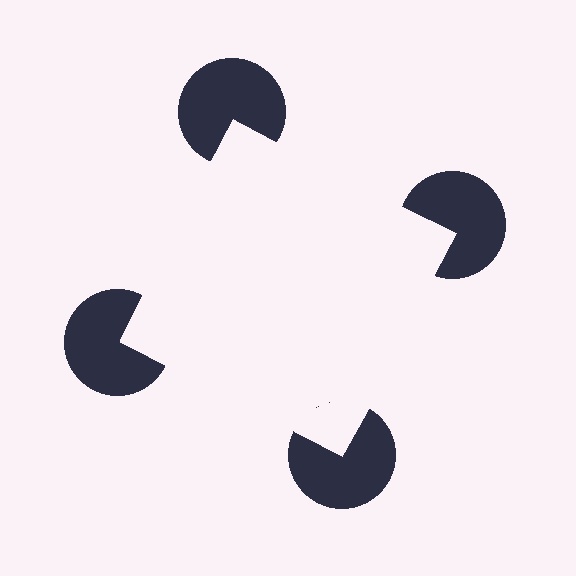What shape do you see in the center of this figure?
An illusory square — its edges are inferred from the aligned wedge cuts in the pac-man discs, not physically drawn.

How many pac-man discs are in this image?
There are 4 — one at each vertex of the illusory square.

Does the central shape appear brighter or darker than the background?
It typically appears slightly brighter than the background, even though no actual brightness change is drawn.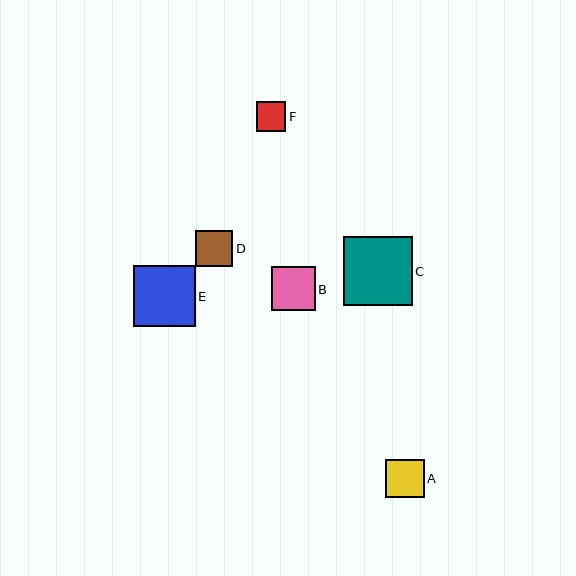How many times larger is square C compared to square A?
Square C is approximately 1.8 times the size of square A.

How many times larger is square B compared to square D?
Square B is approximately 1.2 times the size of square D.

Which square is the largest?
Square C is the largest with a size of approximately 69 pixels.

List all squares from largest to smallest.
From largest to smallest: C, E, B, A, D, F.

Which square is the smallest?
Square F is the smallest with a size of approximately 29 pixels.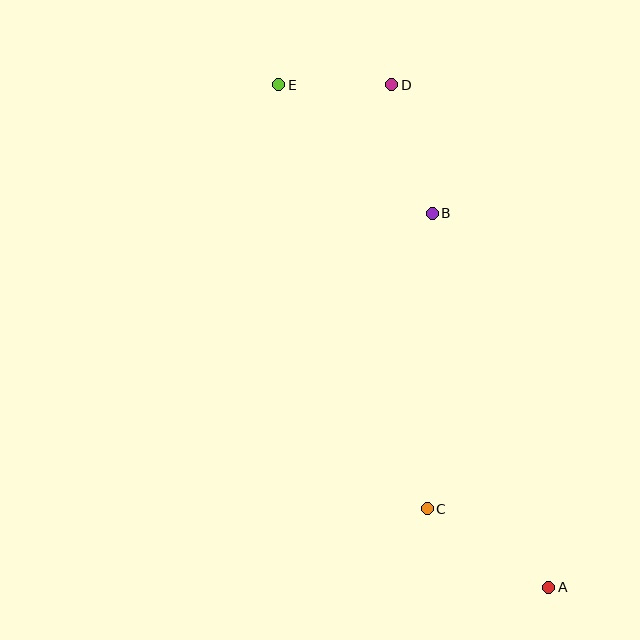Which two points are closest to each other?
Points D and E are closest to each other.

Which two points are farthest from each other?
Points A and E are farthest from each other.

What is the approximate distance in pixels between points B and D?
The distance between B and D is approximately 135 pixels.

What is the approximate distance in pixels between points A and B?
The distance between A and B is approximately 392 pixels.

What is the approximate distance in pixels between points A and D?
The distance between A and D is approximately 526 pixels.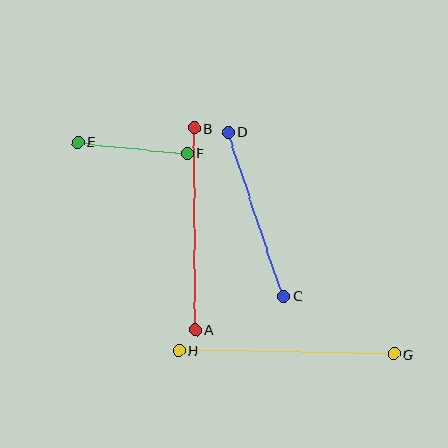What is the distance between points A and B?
The distance is approximately 201 pixels.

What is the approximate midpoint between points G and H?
The midpoint is at approximately (286, 353) pixels.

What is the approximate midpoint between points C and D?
The midpoint is at approximately (256, 214) pixels.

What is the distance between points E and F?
The distance is approximately 110 pixels.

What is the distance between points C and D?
The distance is approximately 173 pixels.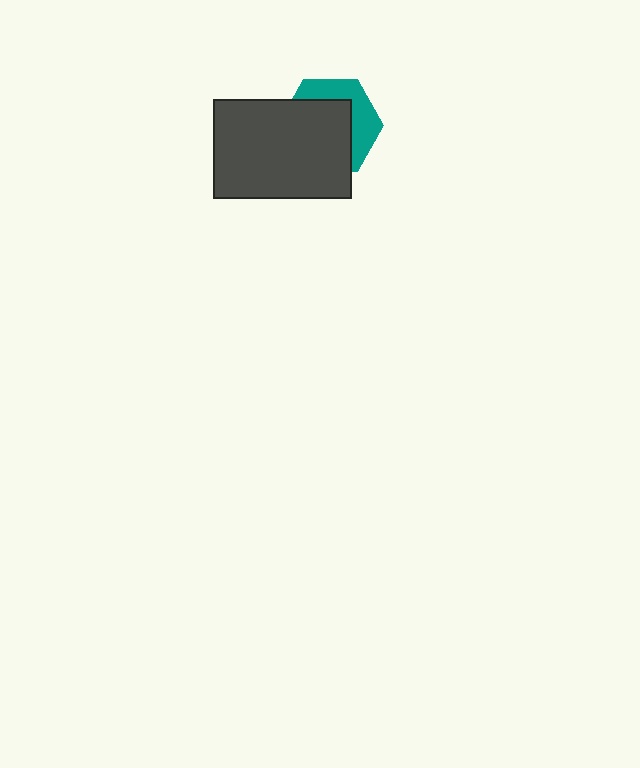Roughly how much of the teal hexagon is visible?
A small part of it is visible (roughly 39%).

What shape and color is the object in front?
The object in front is a dark gray rectangle.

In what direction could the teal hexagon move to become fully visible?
The teal hexagon could move toward the upper-right. That would shift it out from behind the dark gray rectangle entirely.